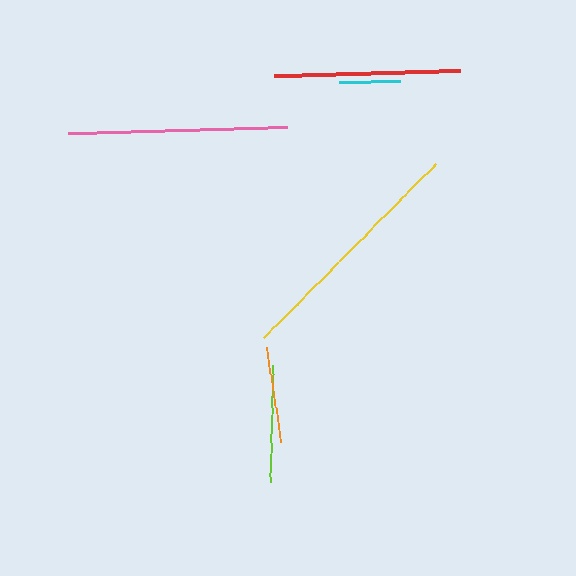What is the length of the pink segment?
The pink segment is approximately 219 pixels long.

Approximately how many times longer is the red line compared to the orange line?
The red line is approximately 1.9 times the length of the orange line.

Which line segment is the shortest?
The cyan line is the shortest at approximately 61 pixels.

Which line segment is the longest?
The yellow line is the longest at approximately 244 pixels.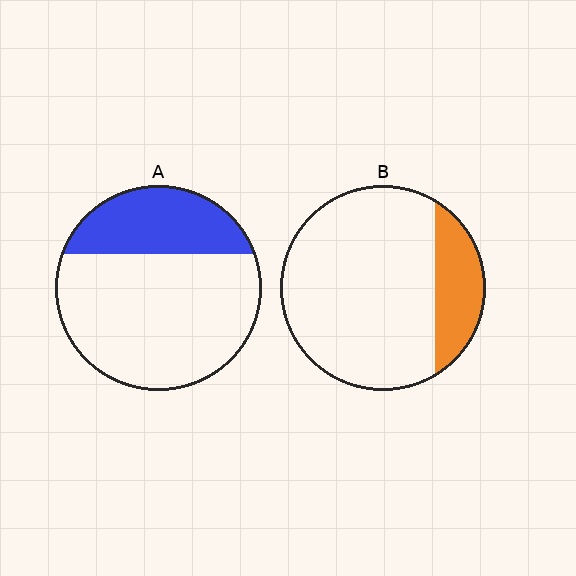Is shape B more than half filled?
No.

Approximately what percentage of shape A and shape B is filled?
A is approximately 30% and B is approximately 20%.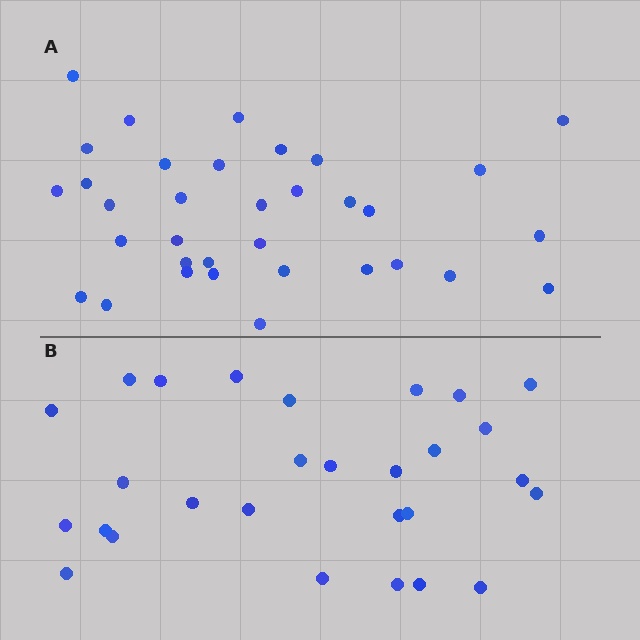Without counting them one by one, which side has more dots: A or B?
Region A (the top region) has more dots.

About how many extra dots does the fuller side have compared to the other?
Region A has about 6 more dots than region B.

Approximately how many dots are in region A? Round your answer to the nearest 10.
About 30 dots. (The exact count is 34, which rounds to 30.)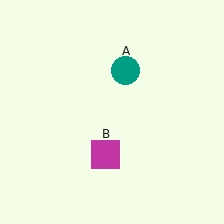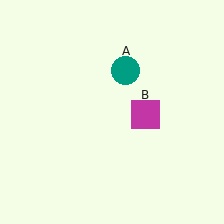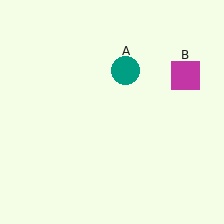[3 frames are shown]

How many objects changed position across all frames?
1 object changed position: magenta square (object B).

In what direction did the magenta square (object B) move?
The magenta square (object B) moved up and to the right.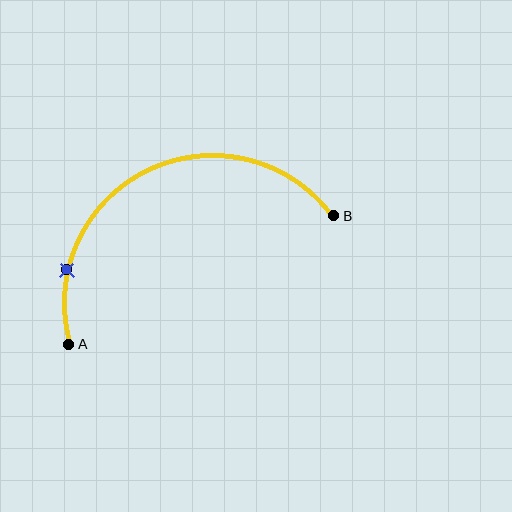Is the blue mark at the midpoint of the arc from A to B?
No. The blue mark lies on the arc but is closer to endpoint A. The arc midpoint would be at the point on the curve equidistant along the arc from both A and B.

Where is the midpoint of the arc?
The arc midpoint is the point on the curve farthest from the straight line joining A and B. It sits above that line.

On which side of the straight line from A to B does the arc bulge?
The arc bulges above the straight line connecting A and B.